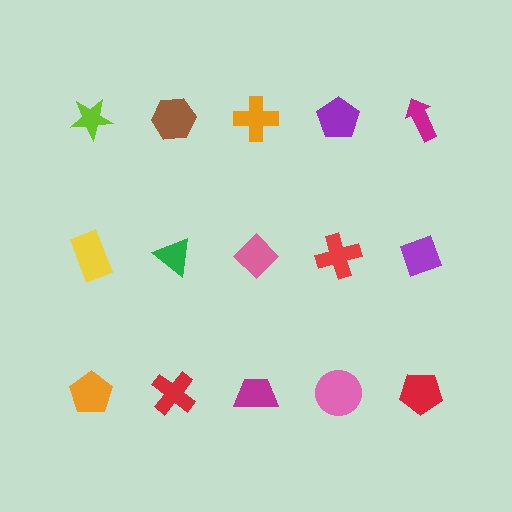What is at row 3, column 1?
An orange pentagon.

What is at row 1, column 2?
A brown hexagon.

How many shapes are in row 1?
5 shapes.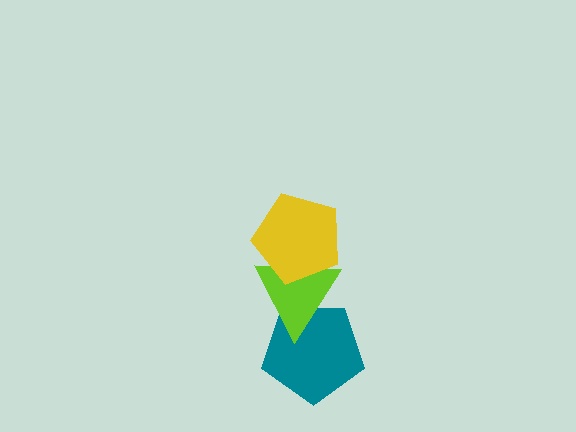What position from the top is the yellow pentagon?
The yellow pentagon is 1st from the top.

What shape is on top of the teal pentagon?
The lime triangle is on top of the teal pentagon.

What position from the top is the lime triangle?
The lime triangle is 2nd from the top.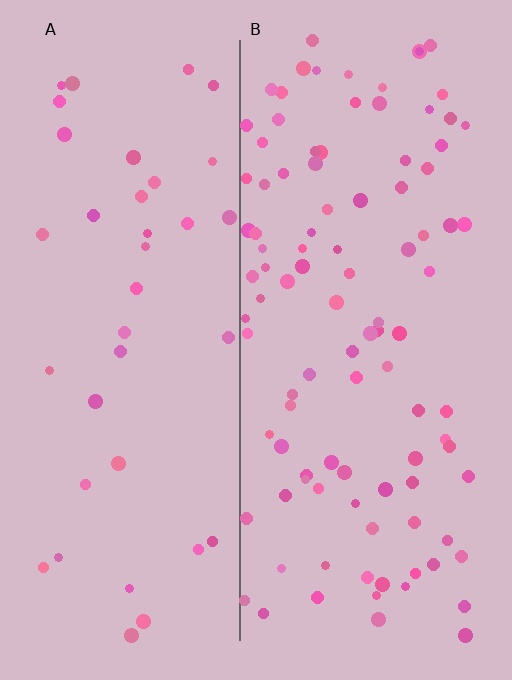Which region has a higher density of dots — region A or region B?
B (the right).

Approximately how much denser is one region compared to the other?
Approximately 2.7× — region B over region A.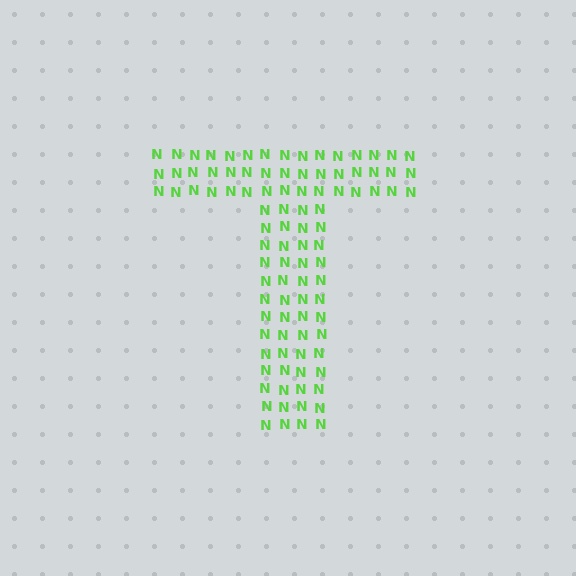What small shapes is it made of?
It is made of small letter N's.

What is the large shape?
The large shape is the letter T.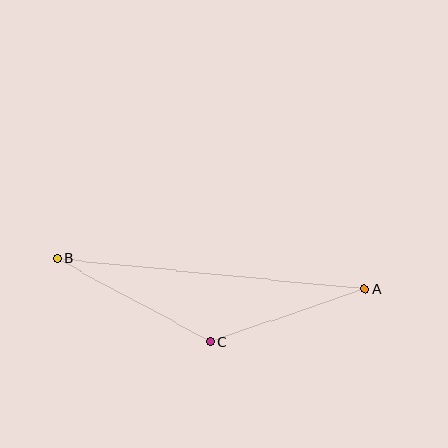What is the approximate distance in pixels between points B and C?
The distance between B and C is approximately 175 pixels.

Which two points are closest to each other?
Points A and C are closest to each other.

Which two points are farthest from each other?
Points A and B are farthest from each other.